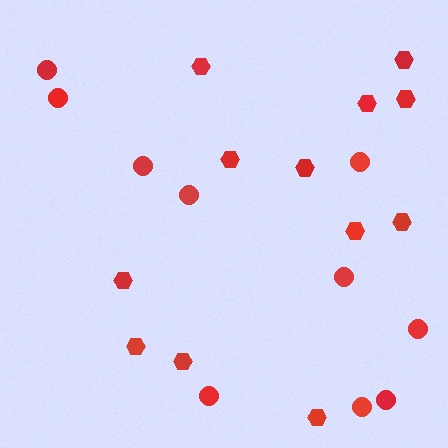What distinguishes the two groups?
There are 2 groups: one group of circles (10) and one group of hexagons (12).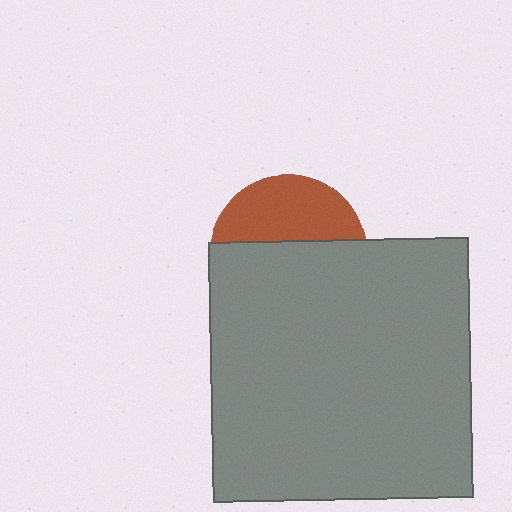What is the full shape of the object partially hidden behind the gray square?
The partially hidden object is a brown circle.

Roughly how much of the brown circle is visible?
A small part of it is visible (roughly 40%).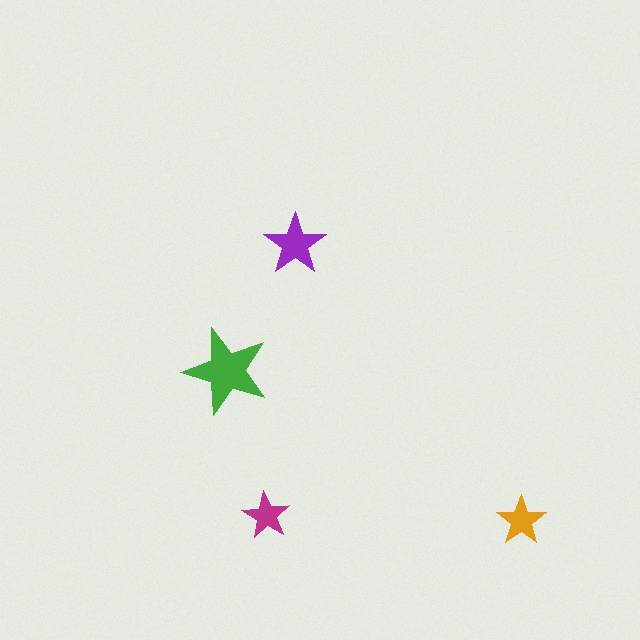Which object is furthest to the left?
The green star is leftmost.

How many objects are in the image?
There are 4 objects in the image.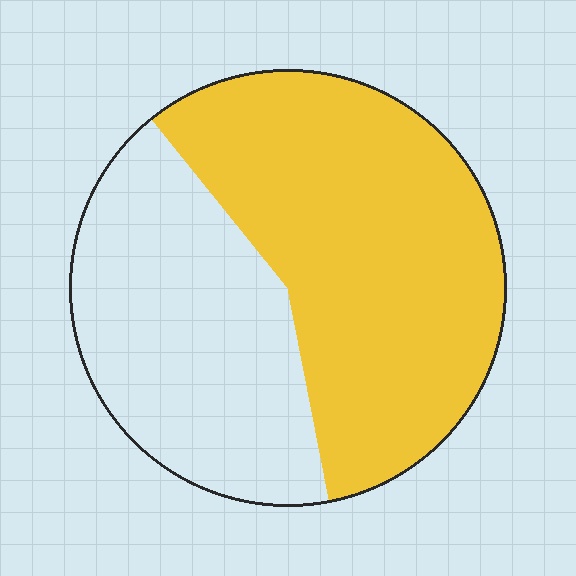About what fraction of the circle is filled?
About three fifths (3/5).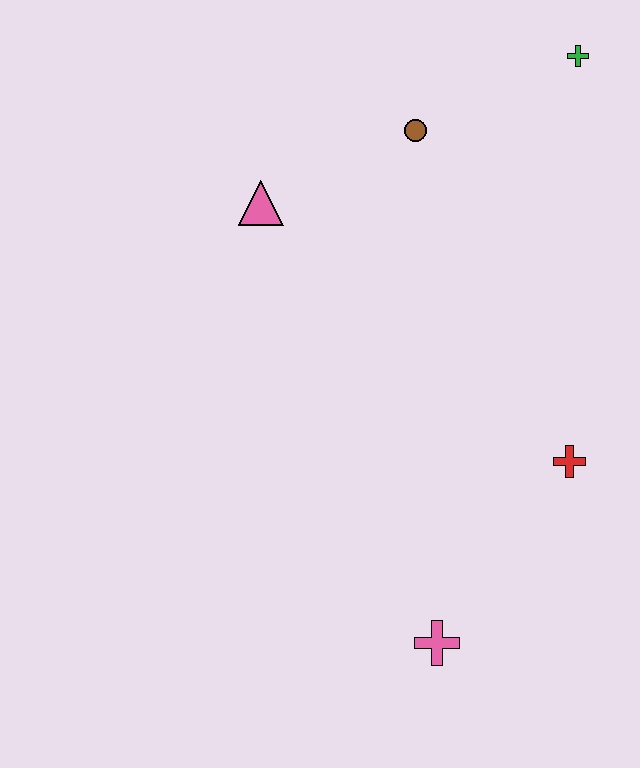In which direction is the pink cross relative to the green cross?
The pink cross is below the green cross.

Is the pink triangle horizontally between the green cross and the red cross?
No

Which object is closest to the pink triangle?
The brown circle is closest to the pink triangle.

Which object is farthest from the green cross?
The pink cross is farthest from the green cross.